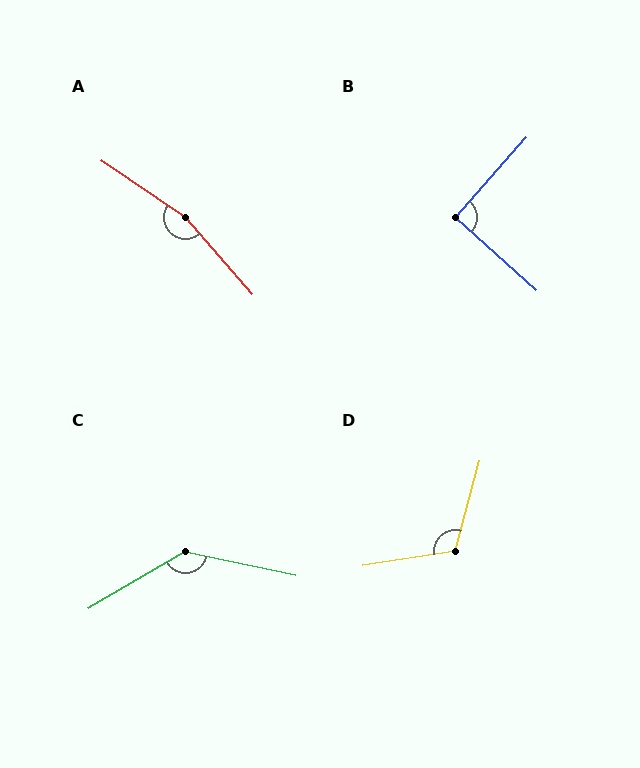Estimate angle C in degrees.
Approximately 137 degrees.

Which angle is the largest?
A, at approximately 165 degrees.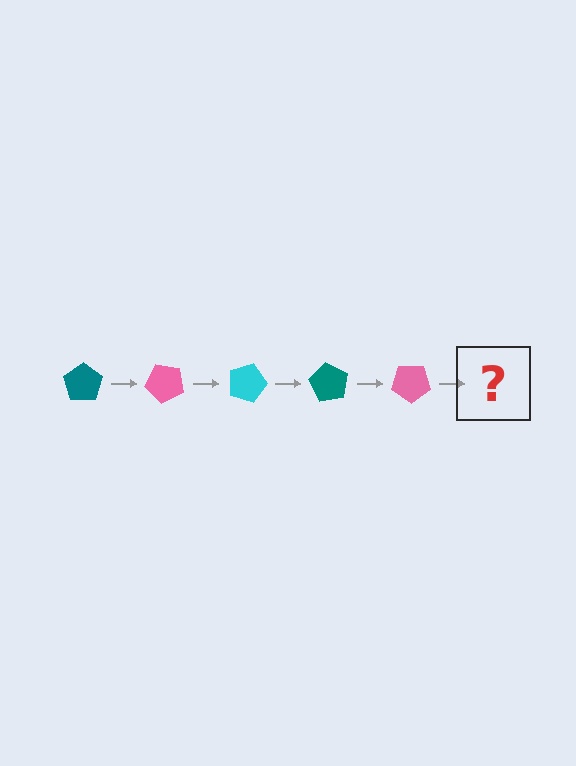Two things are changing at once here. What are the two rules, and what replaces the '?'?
The two rules are that it rotates 45 degrees each step and the color cycles through teal, pink, and cyan. The '?' should be a cyan pentagon, rotated 225 degrees from the start.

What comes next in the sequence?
The next element should be a cyan pentagon, rotated 225 degrees from the start.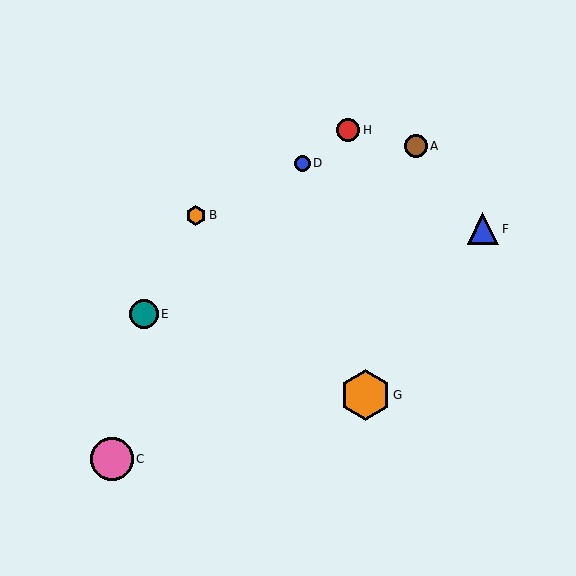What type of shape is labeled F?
Shape F is a blue triangle.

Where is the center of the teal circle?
The center of the teal circle is at (144, 314).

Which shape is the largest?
The orange hexagon (labeled G) is the largest.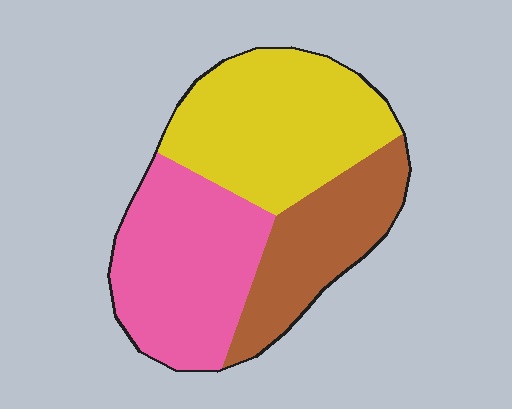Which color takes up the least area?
Brown, at roughly 25%.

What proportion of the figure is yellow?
Yellow takes up between a quarter and a half of the figure.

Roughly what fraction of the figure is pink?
Pink takes up between a quarter and a half of the figure.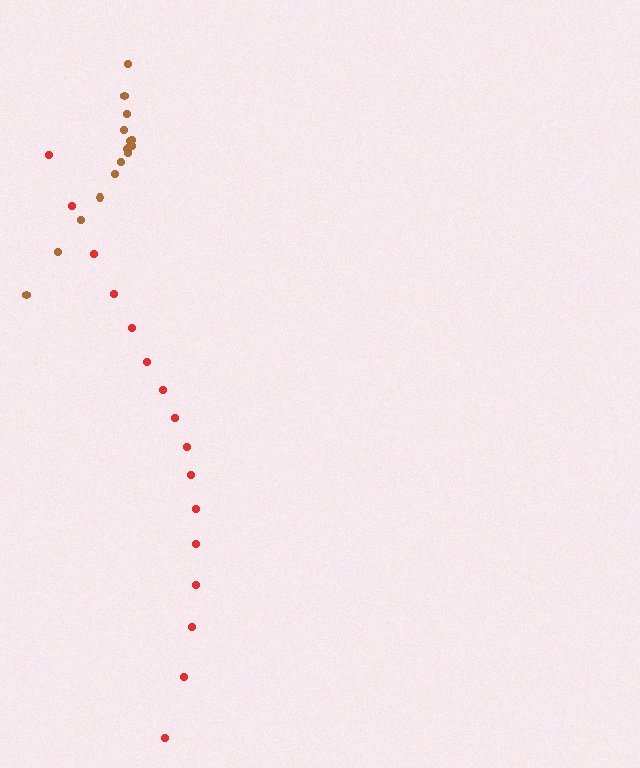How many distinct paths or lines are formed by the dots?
There are 2 distinct paths.